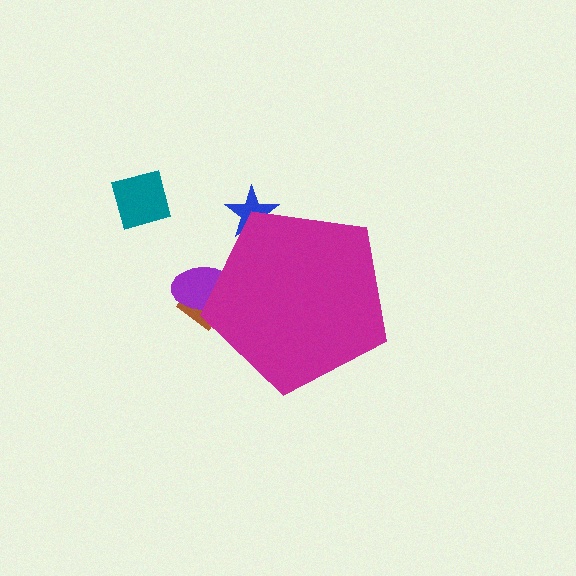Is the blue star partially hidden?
Yes, the blue star is partially hidden behind the magenta pentagon.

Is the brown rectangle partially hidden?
Yes, the brown rectangle is partially hidden behind the magenta pentagon.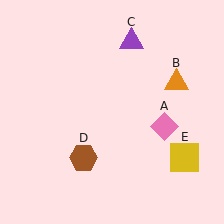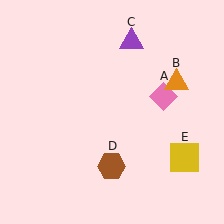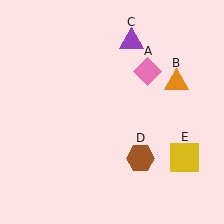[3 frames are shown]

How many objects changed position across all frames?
2 objects changed position: pink diamond (object A), brown hexagon (object D).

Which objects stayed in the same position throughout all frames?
Orange triangle (object B) and purple triangle (object C) and yellow square (object E) remained stationary.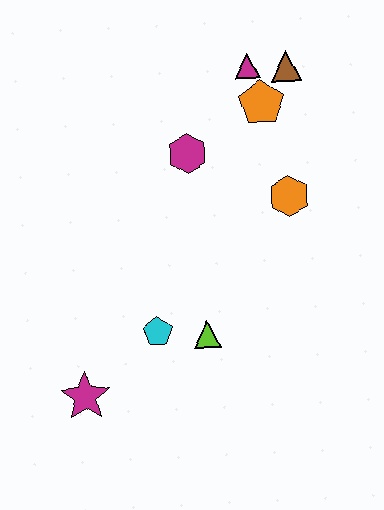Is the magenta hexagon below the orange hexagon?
No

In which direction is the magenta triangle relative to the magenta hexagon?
The magenta triangle is above the magenta hexagon.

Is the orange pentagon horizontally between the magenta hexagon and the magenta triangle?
No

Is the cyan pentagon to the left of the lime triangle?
Yes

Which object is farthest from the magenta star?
The brown triangle is farthest from the magenta star.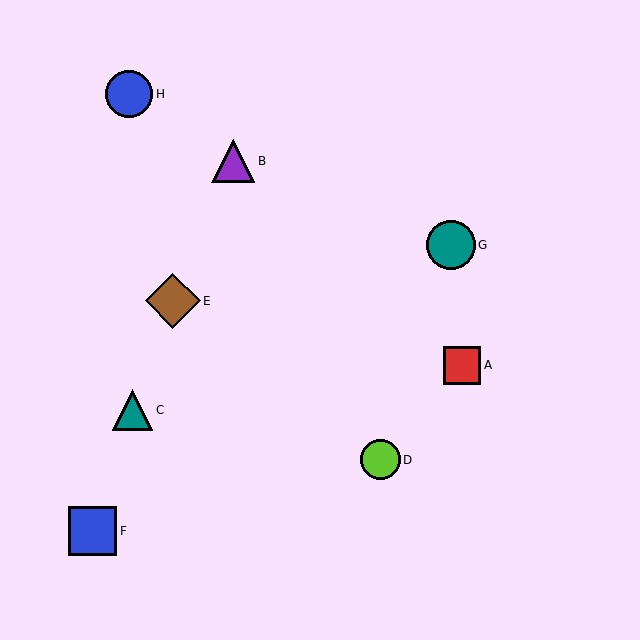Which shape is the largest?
The brown diamond (labeled E) is the largest.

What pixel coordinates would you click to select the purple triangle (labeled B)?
Click at (233, 161) to select the purple triangle B.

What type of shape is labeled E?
Shape E is a brown diamond.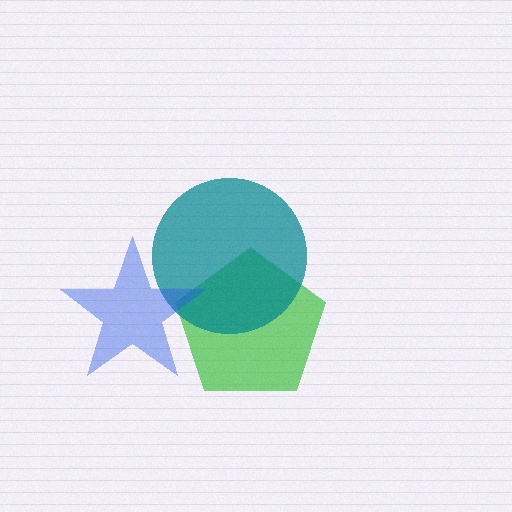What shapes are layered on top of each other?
The layered shapes are: a green pentagon, a teal circle, a blue star.